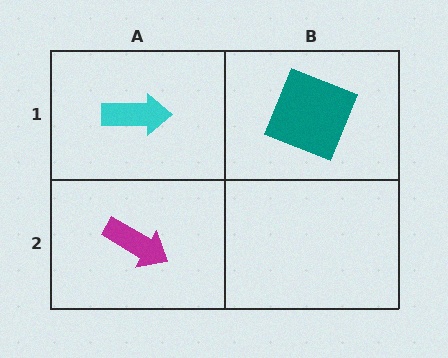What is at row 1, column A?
A cyan arrow.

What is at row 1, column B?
A teal square.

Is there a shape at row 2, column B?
No, that cell is empty.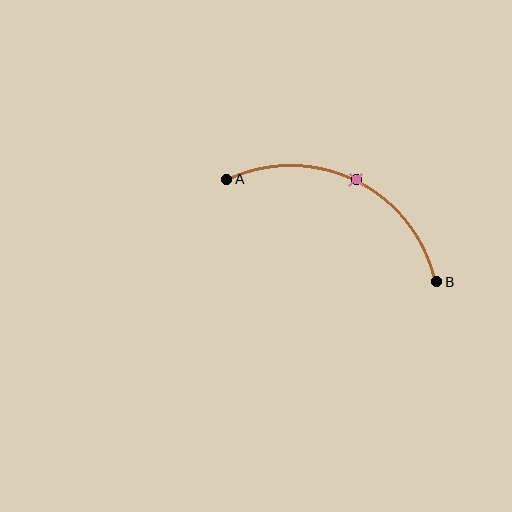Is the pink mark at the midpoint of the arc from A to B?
Yes. The pink mark lies on the arc at equal arc-length from both A and B — it is the arc midpoint.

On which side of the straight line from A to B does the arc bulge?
The arc bulges above the straight line connecting A and B.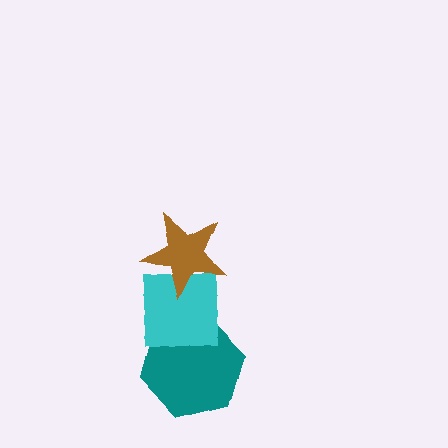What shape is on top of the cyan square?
The brown star is on top of the cyan square.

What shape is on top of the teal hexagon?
The cyan square is on top of the teal hexagon.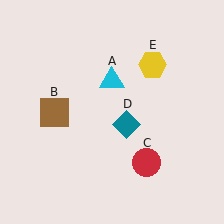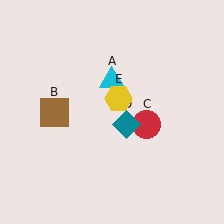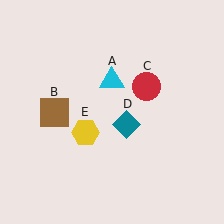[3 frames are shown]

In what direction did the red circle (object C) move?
The red circle (object C) moved up.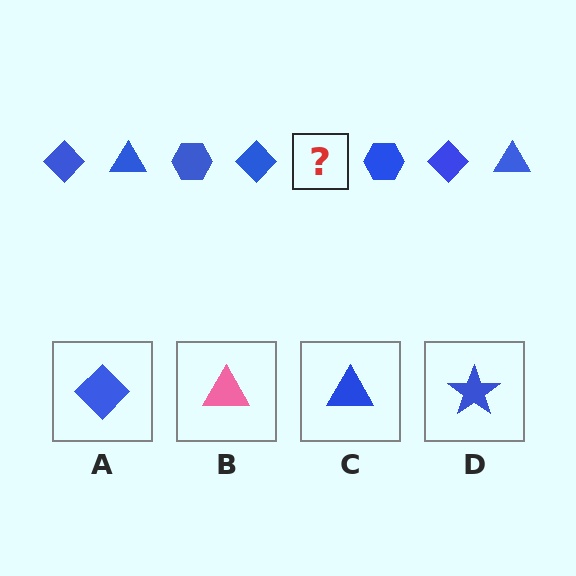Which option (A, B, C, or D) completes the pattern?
C.